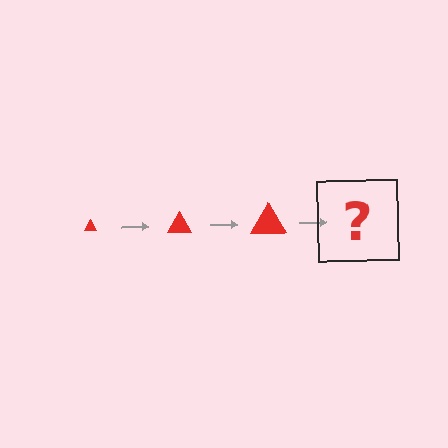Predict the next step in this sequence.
The next step is a red triangle, larger than the previous one.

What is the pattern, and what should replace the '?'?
The pattern is that the triangle gets progressively larger each step. The '?' should be a red triangle, larger than the previous one.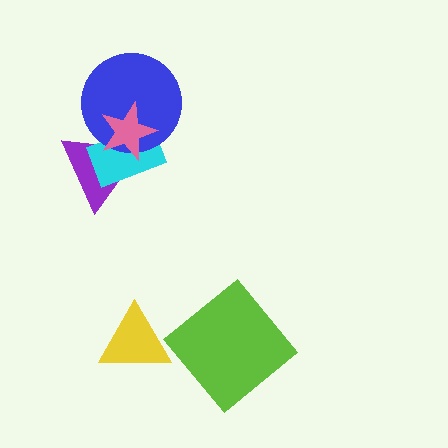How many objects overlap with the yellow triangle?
0 objects overlap with the yellow triangle.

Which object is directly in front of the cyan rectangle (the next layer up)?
The blue circle is directly in front of the cyan rectangle.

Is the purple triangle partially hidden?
Yes, it is partially covered by another shape.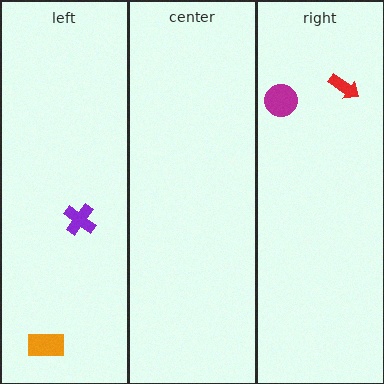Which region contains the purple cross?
The left region.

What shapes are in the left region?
The orange rectangle, the purple cross.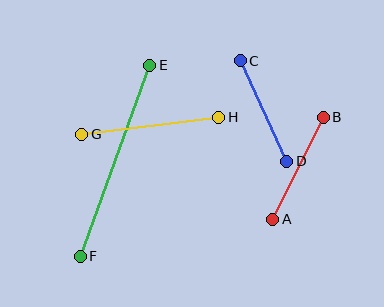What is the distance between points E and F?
The distance is approximately 203 pixels.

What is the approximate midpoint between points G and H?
The midpoint is at approximately (150, 126) pixels.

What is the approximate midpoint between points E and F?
The midpoint is at approximately (115, 161) pixels.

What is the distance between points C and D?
The distance is approximately 111 pixels.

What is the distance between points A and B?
The distance is approximately 114 pixels.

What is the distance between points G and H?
The distance is approximately 138 pixels.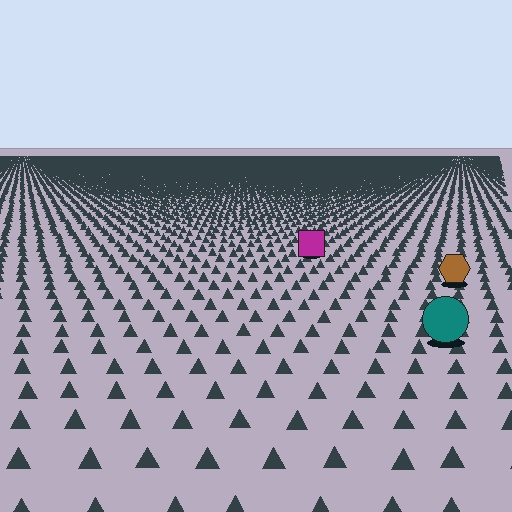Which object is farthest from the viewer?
The magenta square is farthest from the viewer. It appears smaller and the ground texture around it is denser.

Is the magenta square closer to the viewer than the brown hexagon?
No. The brown hexagon is closer — you can tell from the texture gradient: the ground texture is coarser near it.